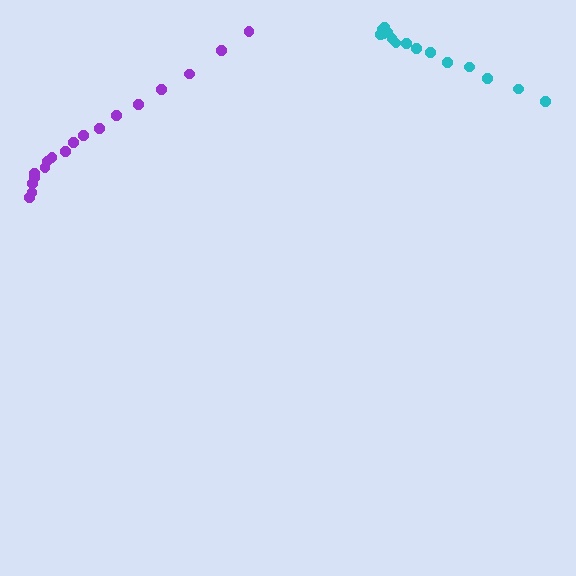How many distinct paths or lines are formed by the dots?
There are 2 distinct paths.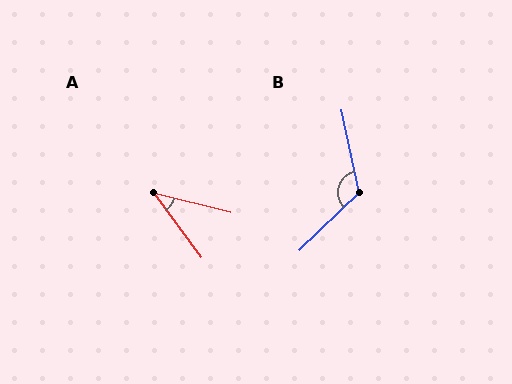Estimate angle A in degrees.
Approximately 39 degrees.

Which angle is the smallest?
A, at approximately 39 degrees.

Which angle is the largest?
B, at approximately 121 degrees.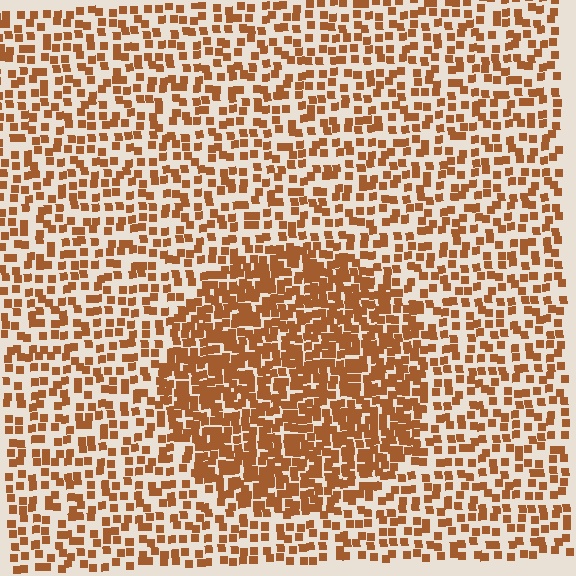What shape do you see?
I see a circle.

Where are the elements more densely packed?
The elements are more densely packed inside the circle boundary.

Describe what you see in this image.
The image contains small brown elements arranged at two different densities. A circle-shaped region is visible where the elements are more densely packed than the surrounding area.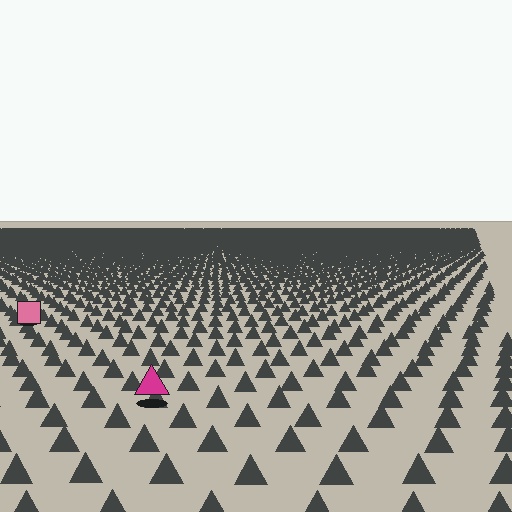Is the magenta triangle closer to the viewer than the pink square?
Yes. The magenta triangle is closer — you can tell from the texture gradient: the ground texture is coarser near it.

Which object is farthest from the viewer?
The pink square is farthest from the viewer. It appears smaller and the ground texture around it is denser.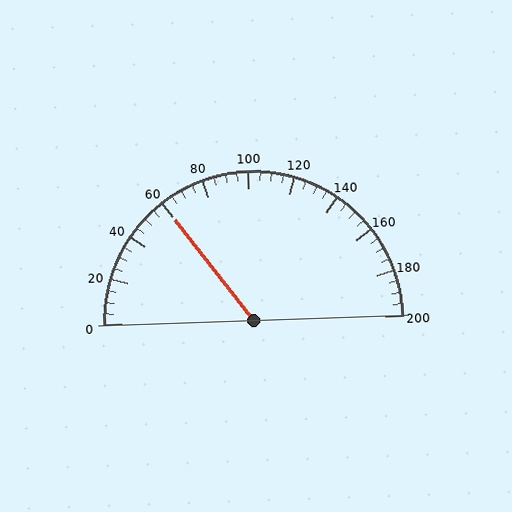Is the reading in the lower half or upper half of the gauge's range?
The reading is in the lower half of the range (0 to 200).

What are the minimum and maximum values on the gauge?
The gauge ranges from 0 to 200.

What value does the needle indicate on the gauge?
The needle indicates approximately 60.